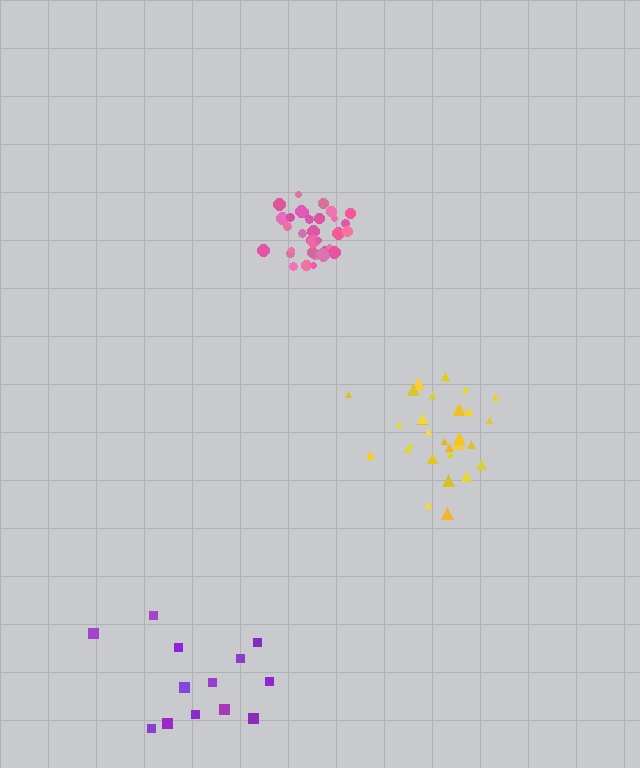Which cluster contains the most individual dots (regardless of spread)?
Pink (35).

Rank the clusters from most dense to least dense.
pink, yellow, purple.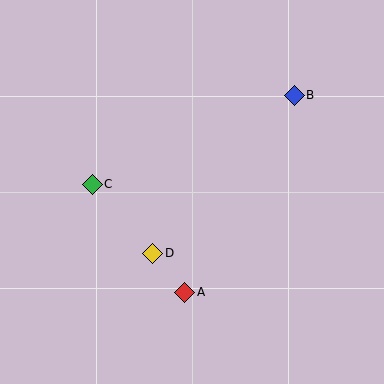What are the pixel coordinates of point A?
Point A is at (185, 292).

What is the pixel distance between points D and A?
The distance between D and A is 51 pixels.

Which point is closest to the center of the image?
Point D at (153, 253) is closest to the center.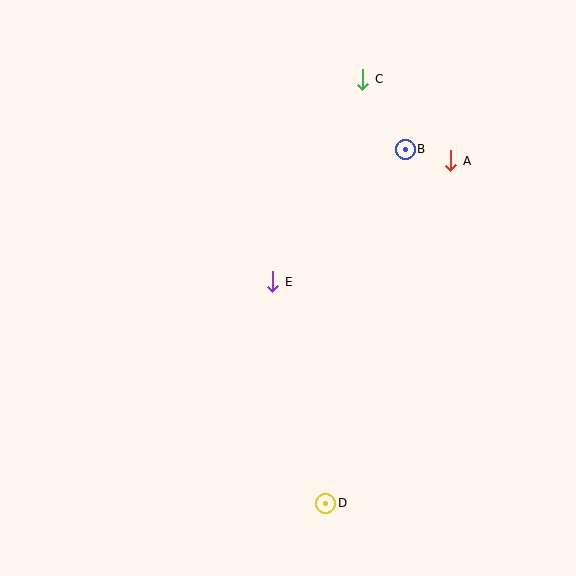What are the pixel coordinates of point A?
Point A is at (451, 161).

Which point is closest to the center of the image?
Point E at (273, 282) is closest to the center.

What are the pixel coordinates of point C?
Point C is at (363, 79).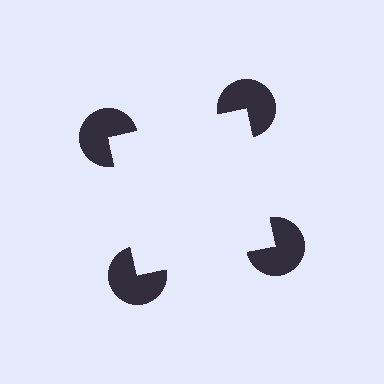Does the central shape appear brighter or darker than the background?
It typically appears slightly brighter than the background, even though no actual brightness change is drawn.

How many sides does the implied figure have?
4 sides.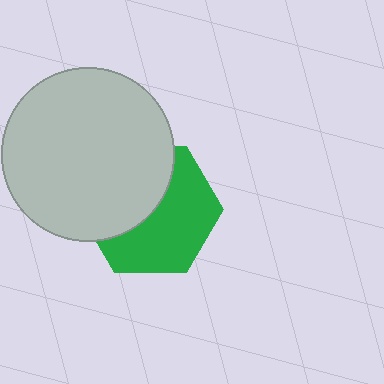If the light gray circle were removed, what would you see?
You would see the complete green hexagon.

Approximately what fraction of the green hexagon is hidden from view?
Roughly 45% of the green hexagon is hidden behind the light gray circle.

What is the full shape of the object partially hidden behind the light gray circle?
The partially hidden object is a green hexagon.